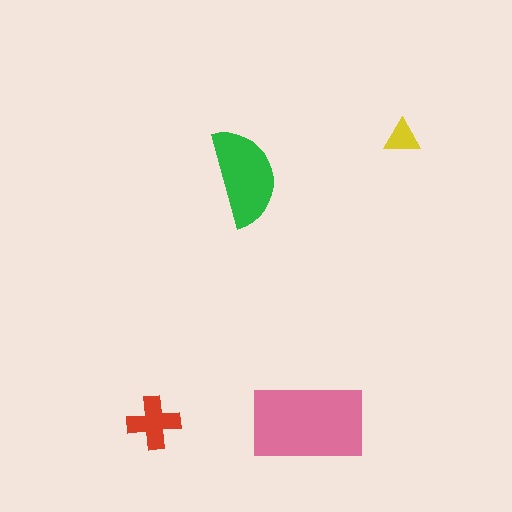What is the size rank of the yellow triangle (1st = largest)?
4th.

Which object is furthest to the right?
The yellow triangle is rightmost.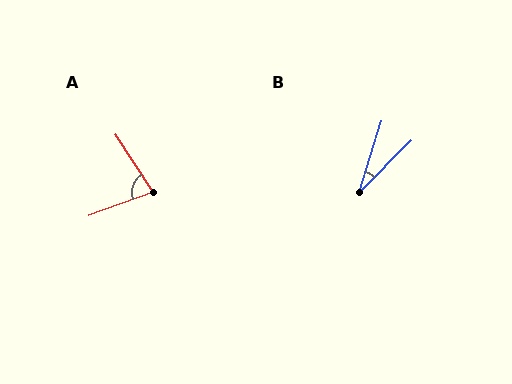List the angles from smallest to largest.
B (27°), A (77°).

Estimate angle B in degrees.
Approximately 27 degrees.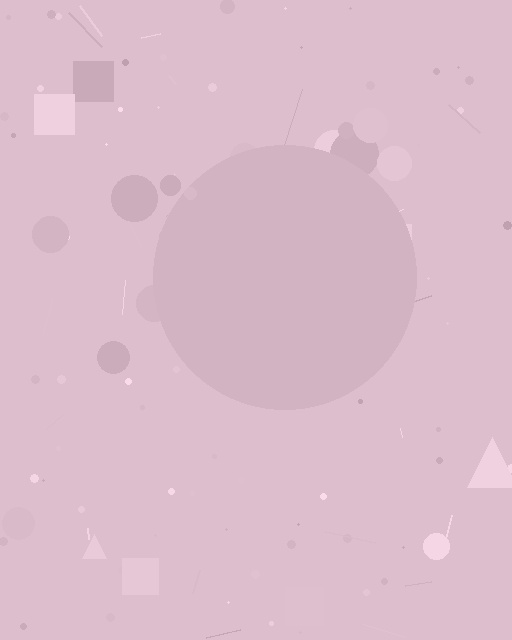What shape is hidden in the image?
A circle is hidden in the image.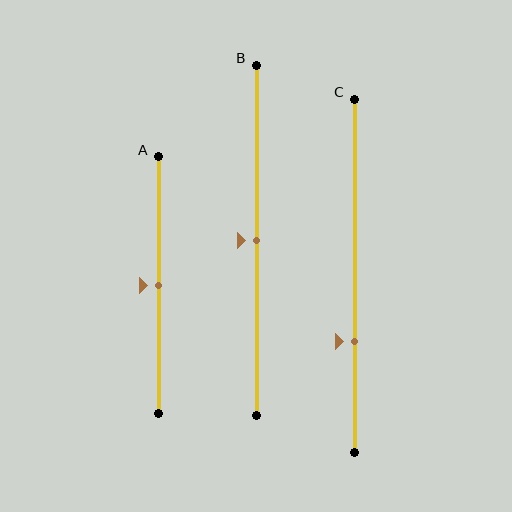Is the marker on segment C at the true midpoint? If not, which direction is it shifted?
No, the marker on segment C is shifted downward by about 19% of the segment length.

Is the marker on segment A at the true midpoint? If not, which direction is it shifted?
Yes, the marker on segment A is at the true midpoint.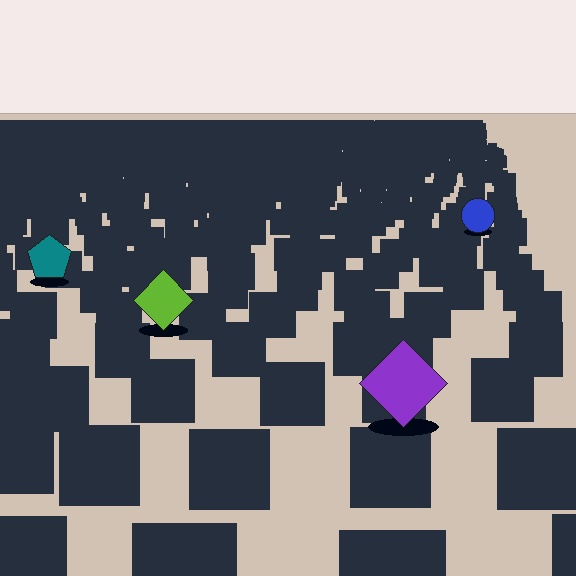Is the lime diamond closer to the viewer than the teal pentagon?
Yes. The lime diamond is closer — you can tell from the texture gradient: the ground texture is coarser near it.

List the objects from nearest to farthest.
From nearest to farthest: the purple diamond, the lime diamond, the teal pentagon, the blue circle.